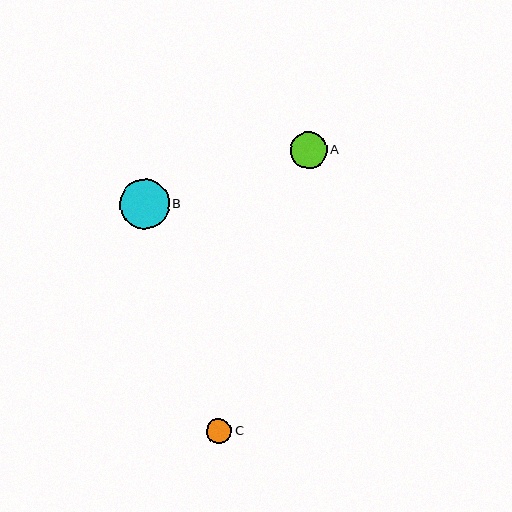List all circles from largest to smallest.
From largest to smallest: B, A, C.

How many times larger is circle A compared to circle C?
Circle A is approximately 1.5 times the size of circle C.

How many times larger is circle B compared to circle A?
Circle B is approximately 1.3 times the size of circle A.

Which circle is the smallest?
Circle C is the smallest with a size of approximately 25 pixels.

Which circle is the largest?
Circle B is the largest with a size of approximately 50 pixels.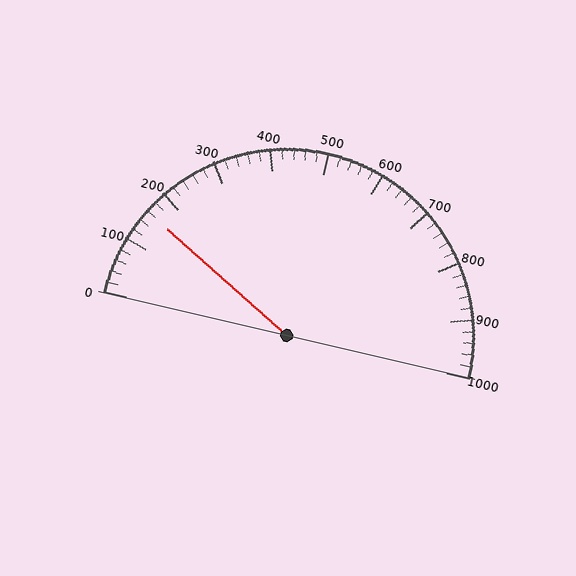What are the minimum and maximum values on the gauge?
The gauge ranges from 0 to 1000.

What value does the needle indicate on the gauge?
The needle indicates approximately 160.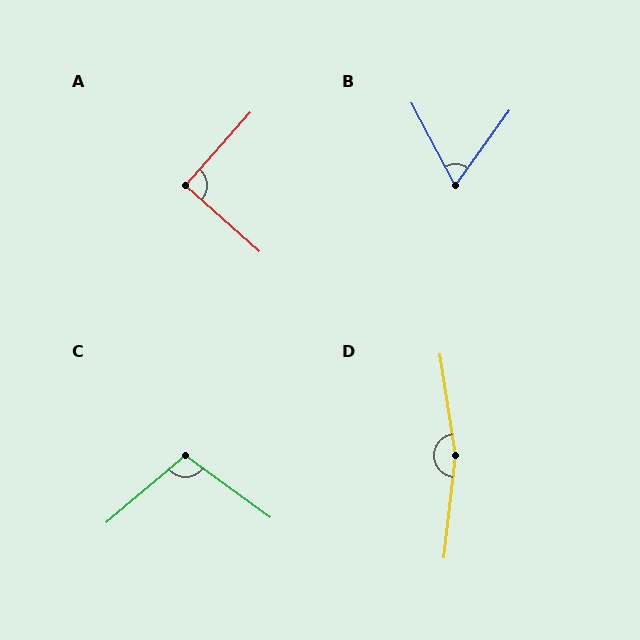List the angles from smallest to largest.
B (64°), A (90°), C (104°), D (165°).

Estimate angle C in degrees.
Approximately 104 degrees.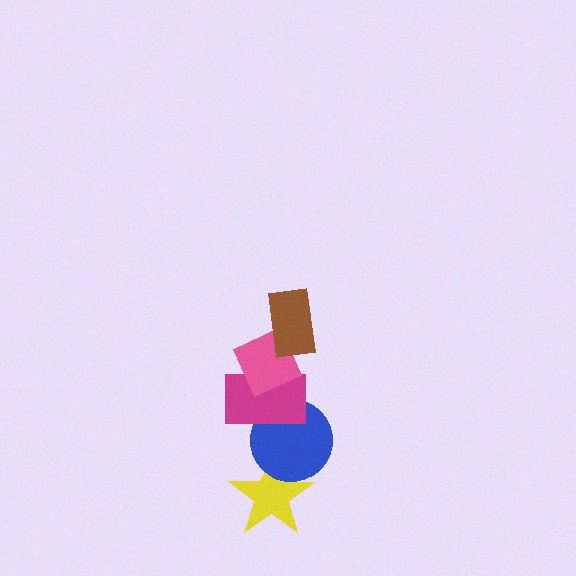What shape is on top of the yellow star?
The blue circle is on top of the yellow star.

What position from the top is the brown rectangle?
The brown rectangle is 1st from the top.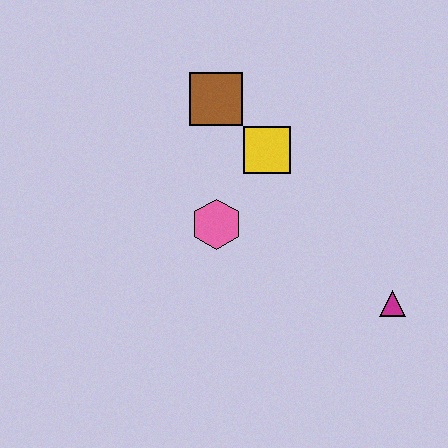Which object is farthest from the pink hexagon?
The magenta triangle is farthest from the pink hexagon.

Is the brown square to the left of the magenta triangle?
Yes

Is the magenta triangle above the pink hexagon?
No